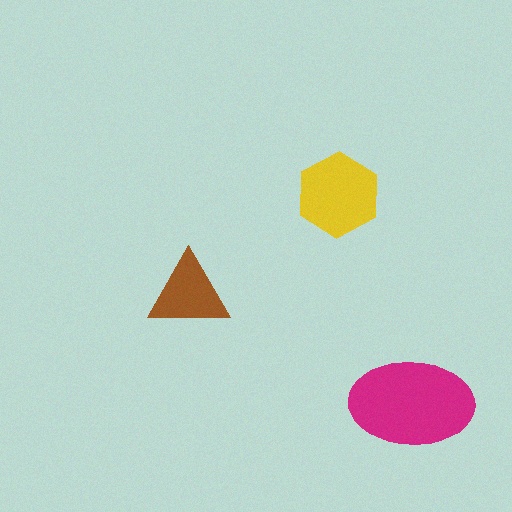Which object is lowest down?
The magenta ellipse is bottommost.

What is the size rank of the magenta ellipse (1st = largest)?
1st.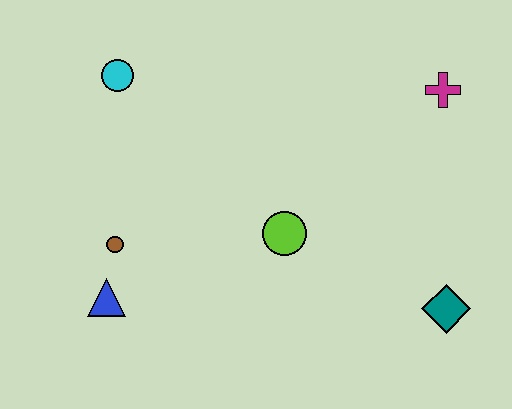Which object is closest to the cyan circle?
The brown circle is closest to the cyan circle.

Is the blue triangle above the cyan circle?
No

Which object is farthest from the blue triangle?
The magenta cross is farthest from the blue triangle.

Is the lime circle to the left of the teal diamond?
Yes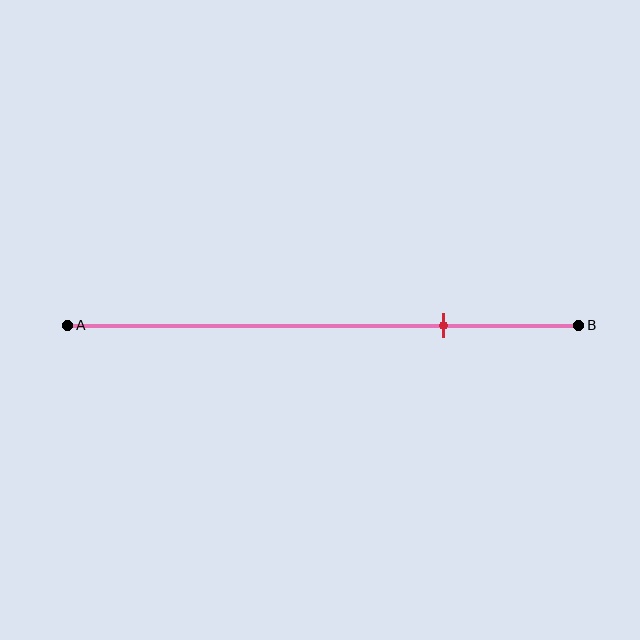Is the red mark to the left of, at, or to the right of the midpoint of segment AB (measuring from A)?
The red mark is to the right of the midpoint of segment AB.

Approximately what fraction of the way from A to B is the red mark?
The red mark is approximately 75% of the way from A to B.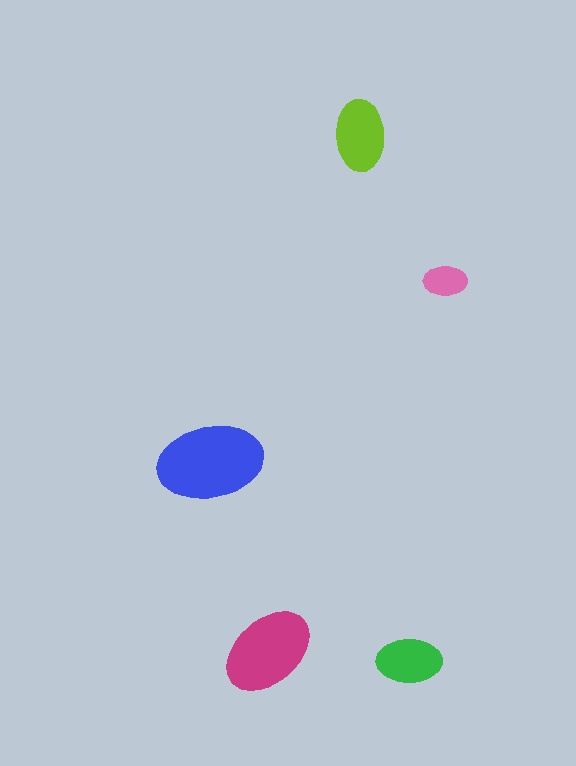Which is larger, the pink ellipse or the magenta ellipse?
The magenta one.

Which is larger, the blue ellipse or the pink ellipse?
The blue one.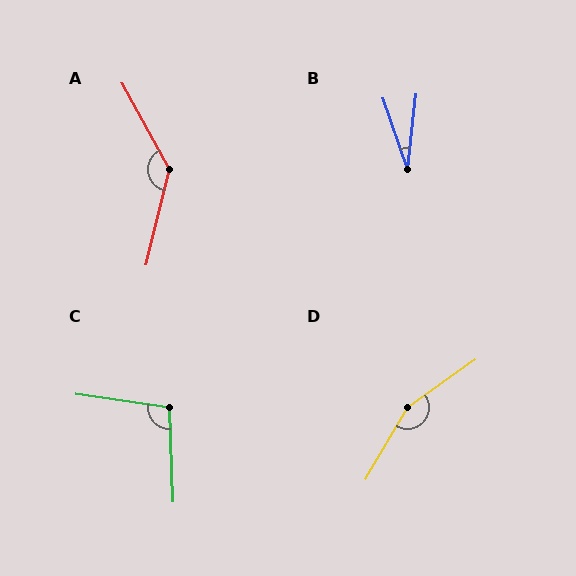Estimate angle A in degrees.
Approximately 138 degrees.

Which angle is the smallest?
B, at approximately 26 degrees.